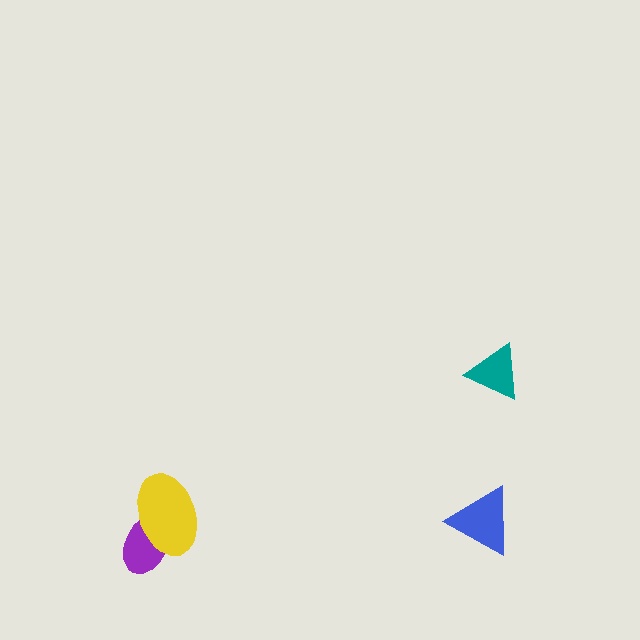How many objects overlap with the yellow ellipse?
1 object overlaps with the yellow ellipse.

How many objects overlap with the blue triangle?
0 objects overlap with the blue triangle.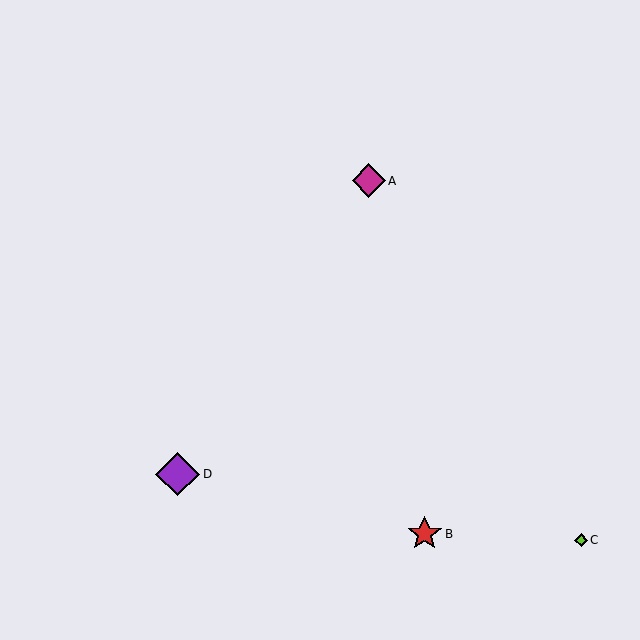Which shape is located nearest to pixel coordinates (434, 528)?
The red star (labeled B) at (425, 534) is nearest to that location.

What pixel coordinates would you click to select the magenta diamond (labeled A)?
Click at (369, 181) to select the magenta diamond A.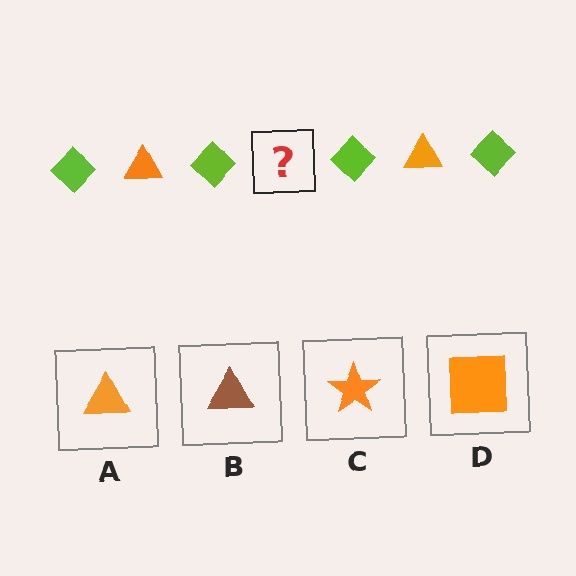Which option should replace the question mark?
Option A.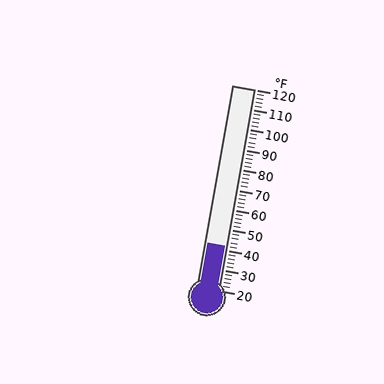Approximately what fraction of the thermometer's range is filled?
The thermometer is filled to approximately 20% of its range.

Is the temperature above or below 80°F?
The temperature is below 80°F.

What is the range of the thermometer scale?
The thermometer scale ranges from 20°F to 120°F.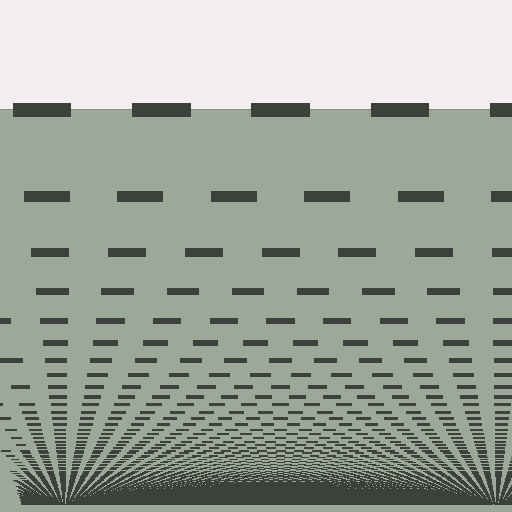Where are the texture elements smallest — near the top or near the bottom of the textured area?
Near the bottom.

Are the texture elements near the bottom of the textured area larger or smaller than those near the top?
Smaller. The gradient is inverted — elements near the bottom are smaller and denser.